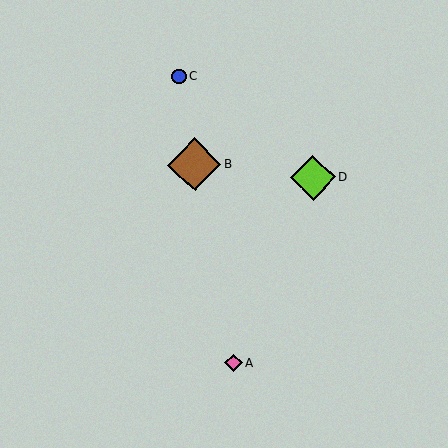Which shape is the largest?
The brown diamond (labeled B) is the largest.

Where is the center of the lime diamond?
The center of the lime diamond is at (313, 178).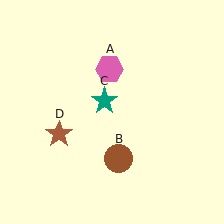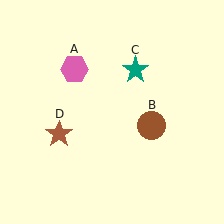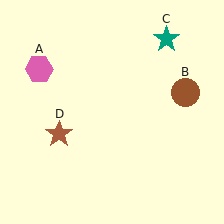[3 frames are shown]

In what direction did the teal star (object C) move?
The teal star (object C) moved up and to the right.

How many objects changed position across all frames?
3 objects changed position: pink hexagon (object A), brown circle (object B), teal star (object C).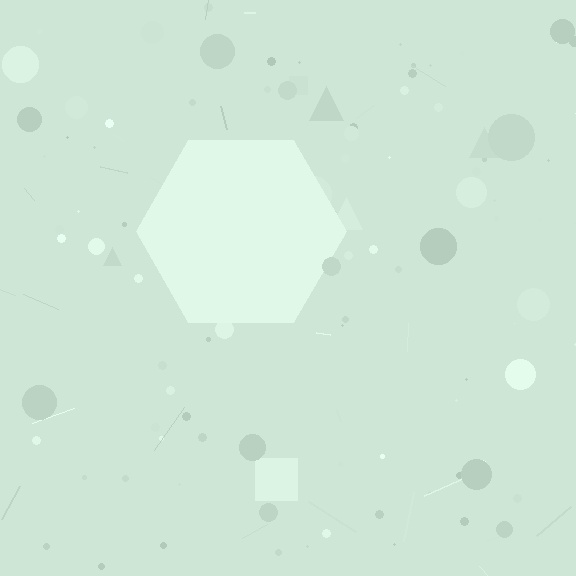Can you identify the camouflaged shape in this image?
The camouflaged shape is a hexagon.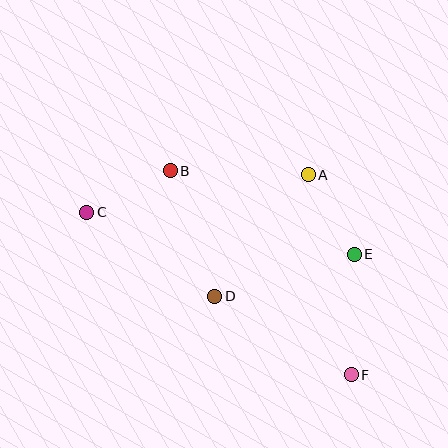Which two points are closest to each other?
Points A and E are closest to each other.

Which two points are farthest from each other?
Points C and F are farthest from each other.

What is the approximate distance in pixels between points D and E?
The distance between D and E is approximately 146 pixels.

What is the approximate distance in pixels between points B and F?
The distance between B and F is approximately 273 pixels.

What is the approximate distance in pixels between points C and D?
The distance between C and D is approximately 153 pixels.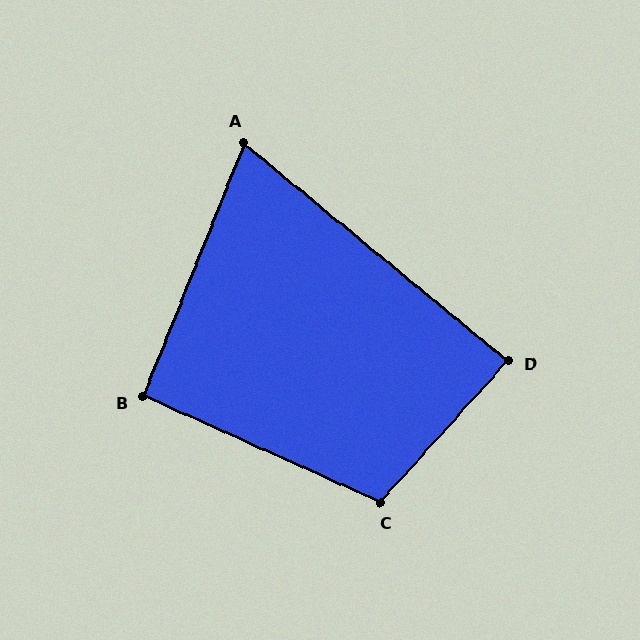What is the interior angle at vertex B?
Approximately 93 degrees (approximately right).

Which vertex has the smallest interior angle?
A, at approximately 72 degrees.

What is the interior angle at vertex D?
Approximately 87 degrees (approximately right).